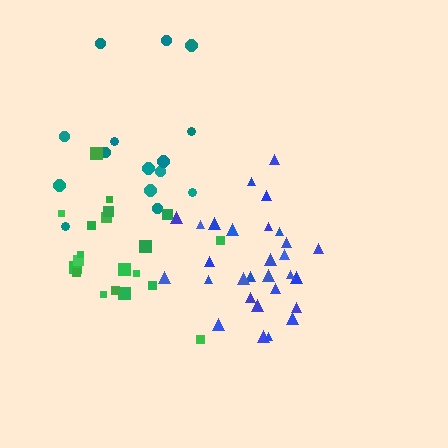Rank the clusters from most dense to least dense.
blue, green, teal.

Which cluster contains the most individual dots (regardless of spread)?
Blue (29).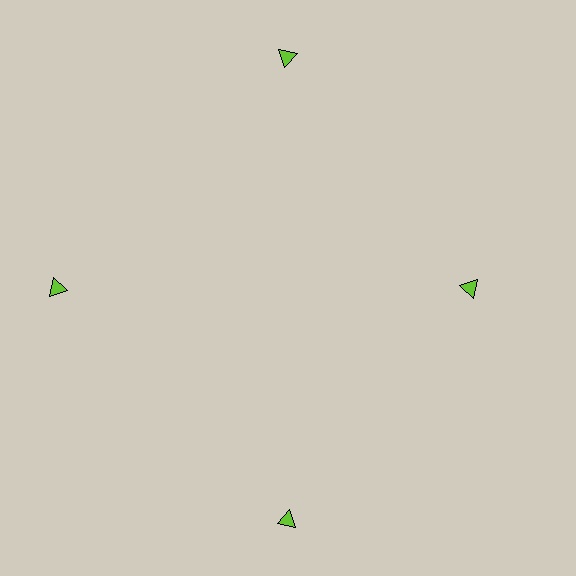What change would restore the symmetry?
The symmetry would be restored by moving it outward, back onto the ring so that all 4 triangles sit at equal angles and equal distance from the center.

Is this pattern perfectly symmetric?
No. The 4 lime triangles are arranged in a ring, but one element near the 3 o'clock position is pulled inward toward the center, breaking the 4-fold rotational symmetry.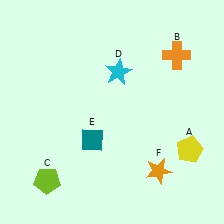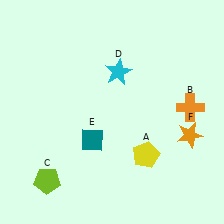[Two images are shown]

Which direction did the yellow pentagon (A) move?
The yellow pentagon (A) moved left.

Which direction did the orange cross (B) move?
The orange cross (B) moved down.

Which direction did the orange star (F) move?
The orange star (F) moved up.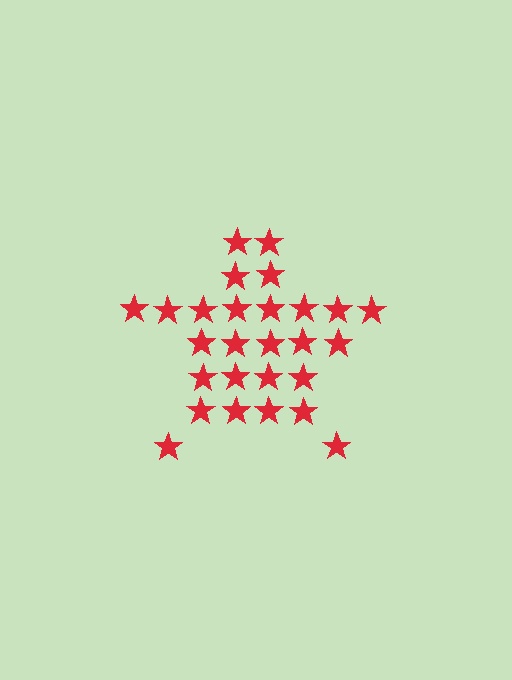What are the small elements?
The small elements are stars.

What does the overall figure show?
The overall figure shows a star.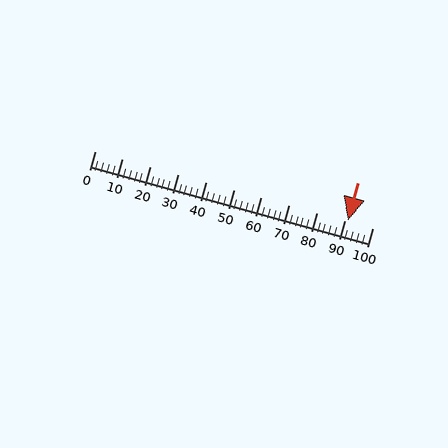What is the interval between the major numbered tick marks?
The major tick marks are spaced 10 units apart.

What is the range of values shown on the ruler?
The ruler shows values from 0 to 100.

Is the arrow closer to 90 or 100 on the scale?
The arrow is closer to 90.